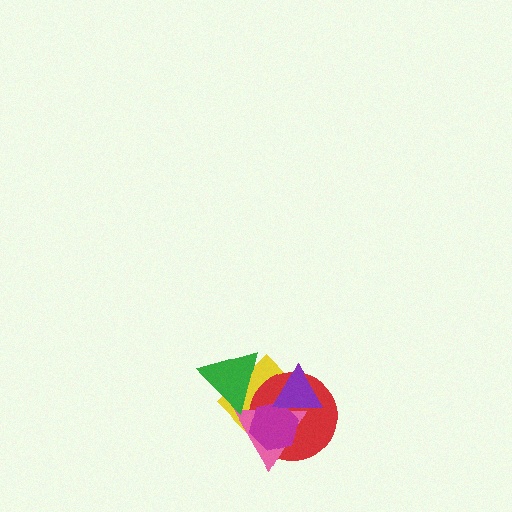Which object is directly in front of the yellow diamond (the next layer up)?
The red circle is directly in front of the yellow diamond.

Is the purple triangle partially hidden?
No, no other shape covers it.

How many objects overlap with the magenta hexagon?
4 objects overlap with the magenta hexagon.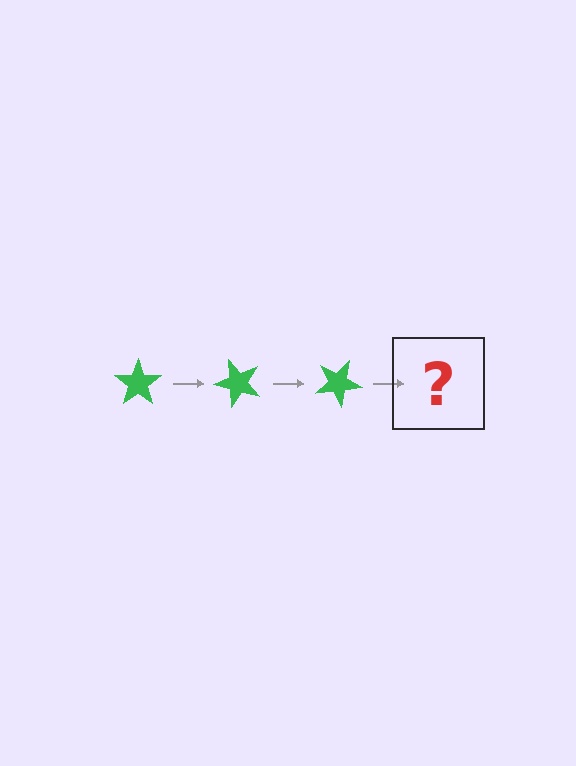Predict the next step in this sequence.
The next step is a green star rotated 150 degrees.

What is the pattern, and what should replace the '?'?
The pattern is that the star rotates 50 degrees each step. The '?' should be a green star rotated 150 degrees.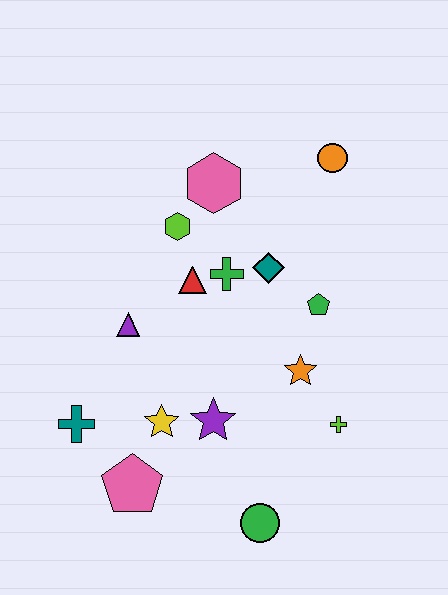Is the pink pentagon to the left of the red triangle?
Yes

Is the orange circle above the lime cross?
Yes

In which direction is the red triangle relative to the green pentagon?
The red triangle is to the left of the green pentagon.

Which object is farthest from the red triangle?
The green circle is farthest from the red triangle.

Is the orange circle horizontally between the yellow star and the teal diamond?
No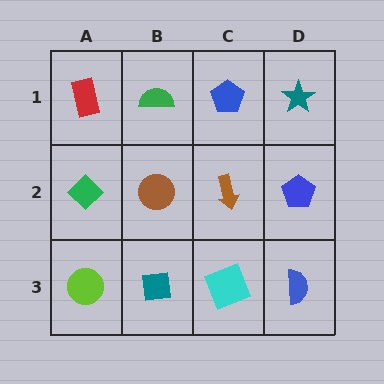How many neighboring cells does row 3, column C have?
3.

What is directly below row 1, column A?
A green diamond.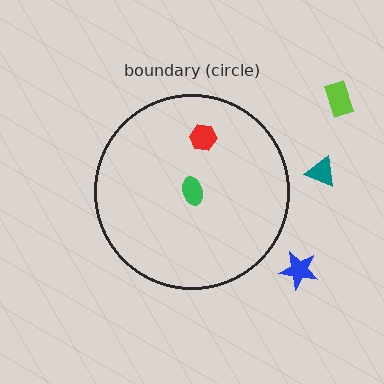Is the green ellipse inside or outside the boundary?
Inside.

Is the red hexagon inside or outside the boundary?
Inside.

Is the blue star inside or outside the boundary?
Outside.